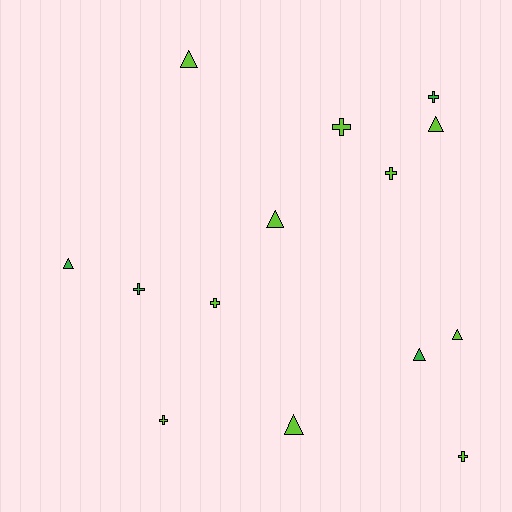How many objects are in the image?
There are 14 objects.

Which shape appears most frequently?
Triangle, with 7 objects.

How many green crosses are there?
There are 2 green crosses.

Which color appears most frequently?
Lime, with 10 objects.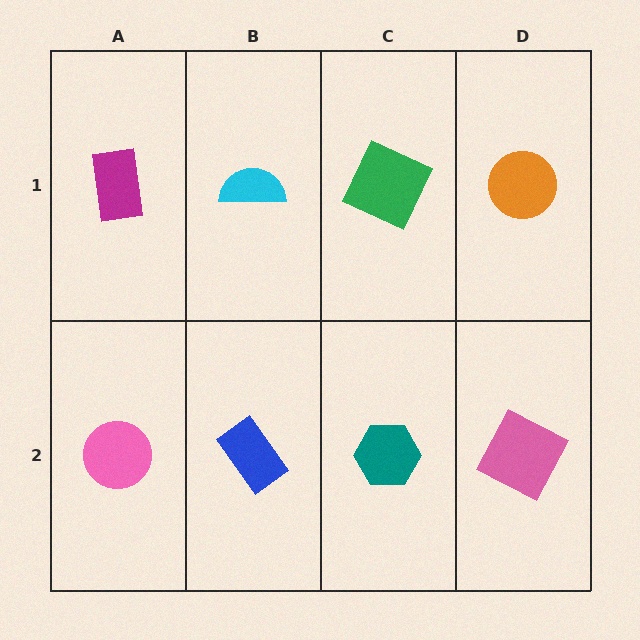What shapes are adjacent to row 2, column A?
A magenta rectangle (row 1, column A), a blue rectangle (row 2, column B).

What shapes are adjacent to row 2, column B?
A cyan semicircle (row 1, column B), a pink circle (row 2, column A), a teal hexagon (row 2, column C).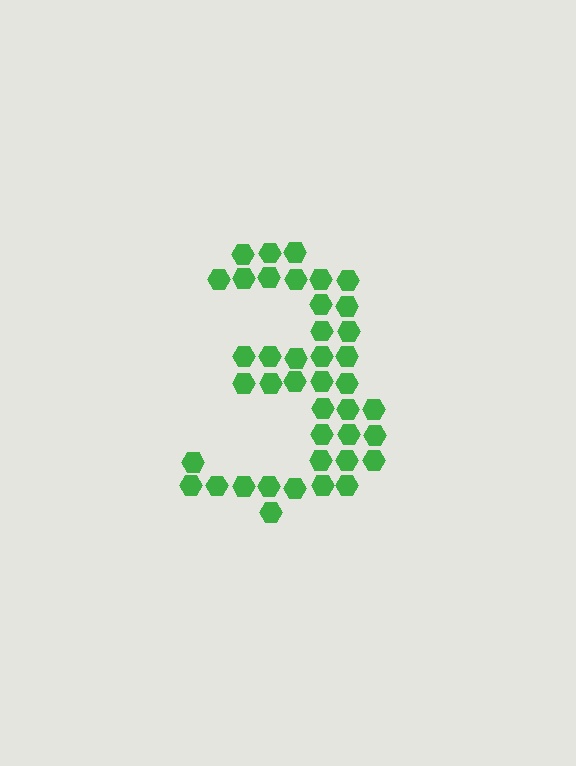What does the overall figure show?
The overall figure shows the digit 3.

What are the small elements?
The small elements are hexagons.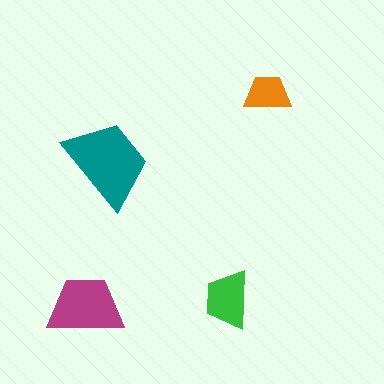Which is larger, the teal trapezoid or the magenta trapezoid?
The teal one.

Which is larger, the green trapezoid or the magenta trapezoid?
The magenta one.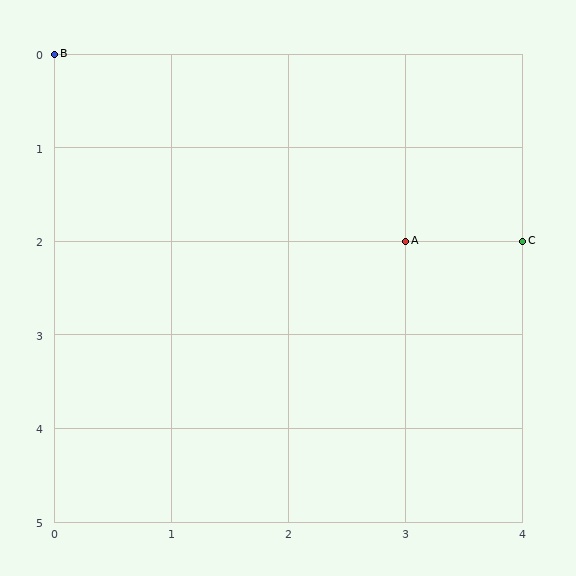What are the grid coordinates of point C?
Point C is at grid coordinates (4, 2).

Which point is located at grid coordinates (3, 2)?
Point A is at (3, 2).